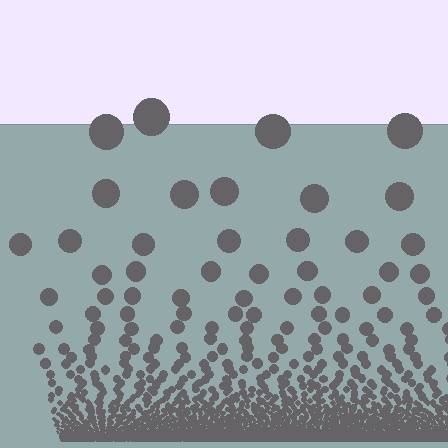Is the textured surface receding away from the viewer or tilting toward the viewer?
The surface appears to tilt toward the viewer. Texture elements get larger and sparser toward the top.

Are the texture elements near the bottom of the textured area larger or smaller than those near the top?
Smaller. The gradient is inverted — elements near the bottom are smaller and denser.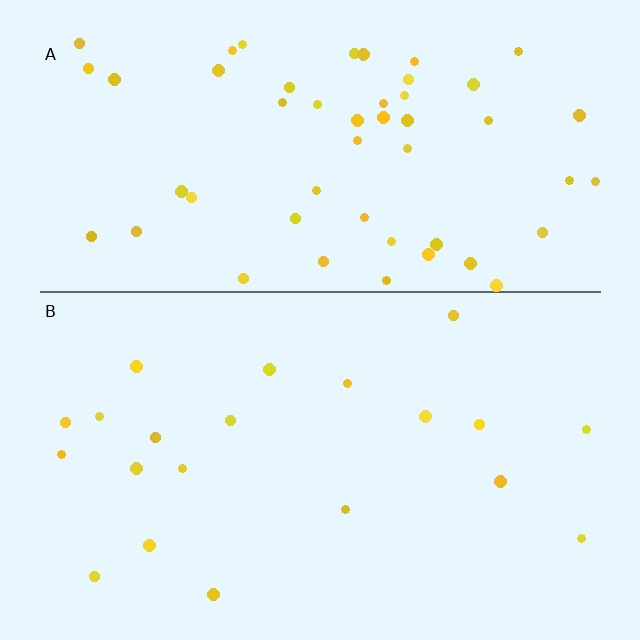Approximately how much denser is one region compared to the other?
Approximately 2.6× — region A over region B.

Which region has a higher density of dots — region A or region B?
A (the top).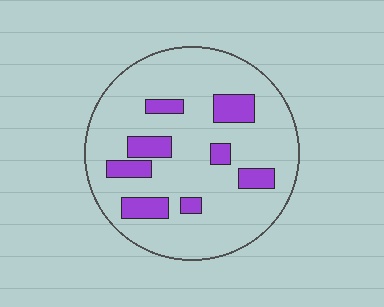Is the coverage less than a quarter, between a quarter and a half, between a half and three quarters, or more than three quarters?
Less than a quarter.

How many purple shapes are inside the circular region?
8.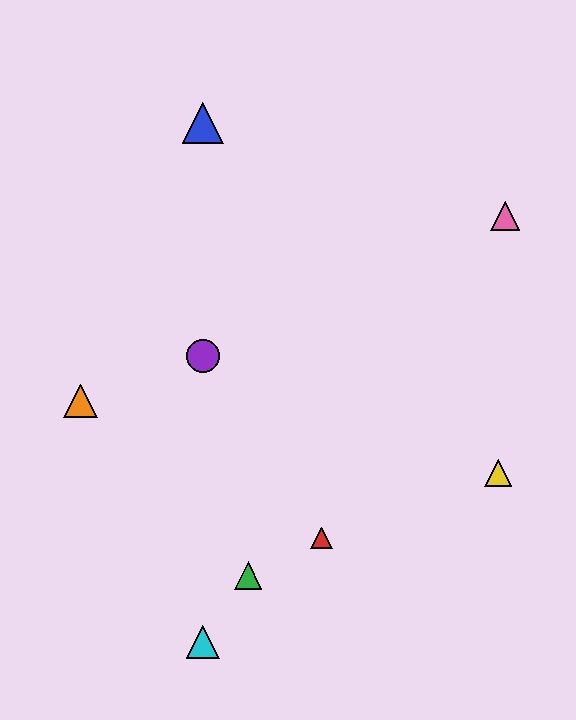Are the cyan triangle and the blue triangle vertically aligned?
Yes, both are at x≈203.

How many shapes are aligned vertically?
3 shapes (the blue triangle, the purple circle, the cyan triangle) are aligned vertically.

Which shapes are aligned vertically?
The blue triangle, the purple circle, the cyan triangle are aligned vertically.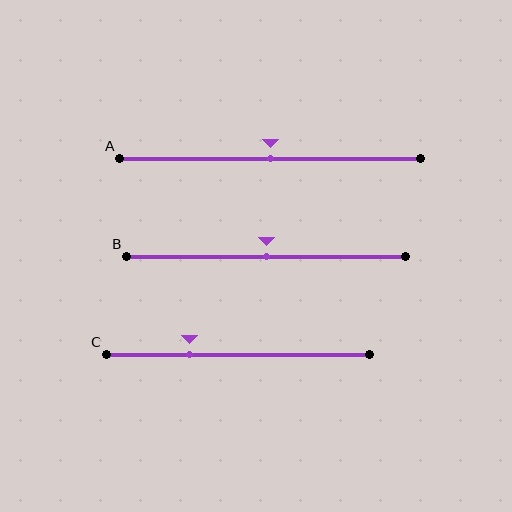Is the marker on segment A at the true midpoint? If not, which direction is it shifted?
Yes, the marker on segment A is at the true midpoint.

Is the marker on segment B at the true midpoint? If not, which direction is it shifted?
Yes, the marker on segment B is at the true midpoint.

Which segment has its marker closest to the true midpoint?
Segment A has its marker closest to the true midpoint.